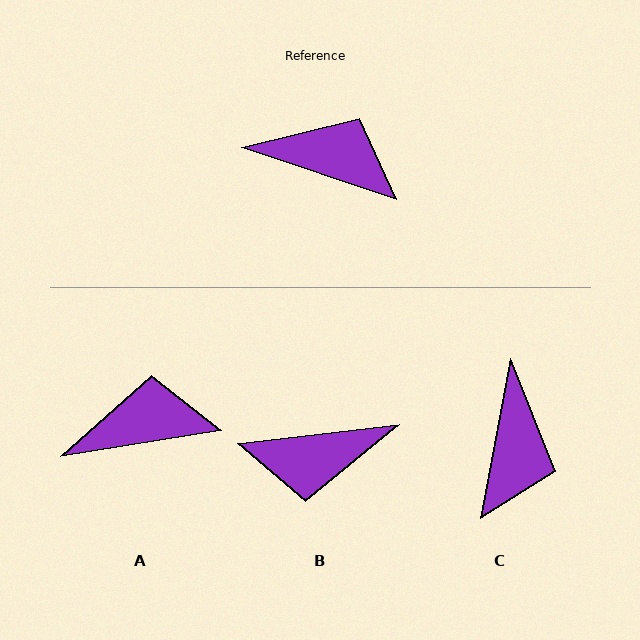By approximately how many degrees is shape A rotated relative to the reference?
Approximately 28 degrees counter-clockwise.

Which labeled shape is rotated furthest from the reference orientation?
B, about 154 degrees away.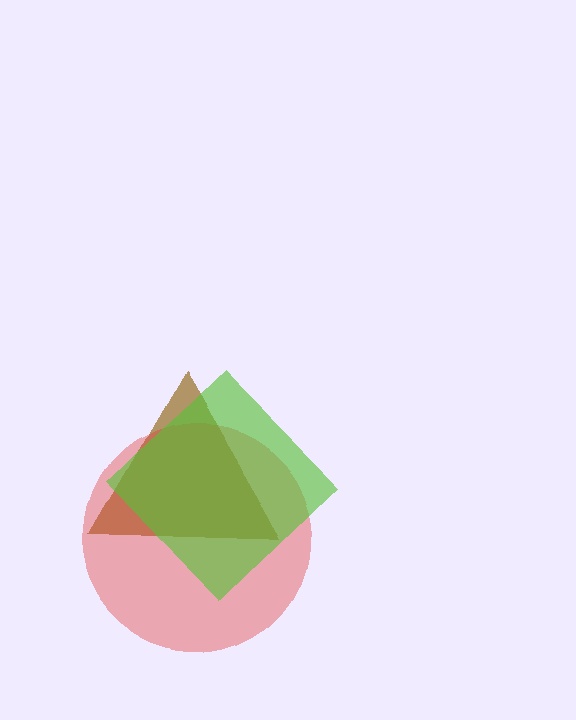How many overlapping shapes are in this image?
There are 3 overlapping shapes in the image.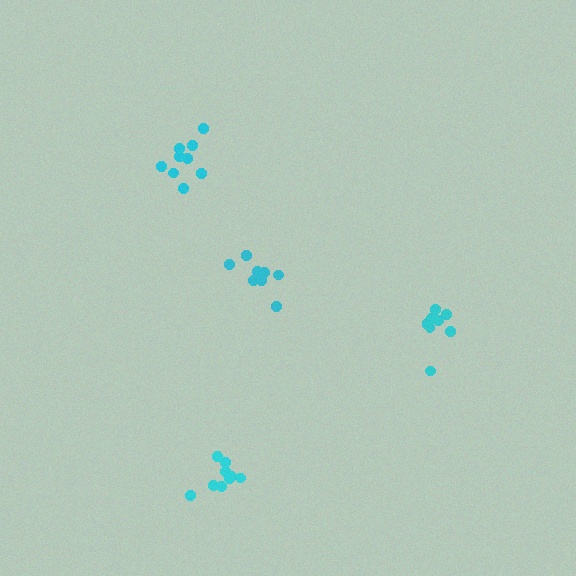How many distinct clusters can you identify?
There are 4 distinct clusters.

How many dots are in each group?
Group 1: 9 dots, Group 2: 9 dots, Group 3: 9 dots, Group 4: 8 dots (35 total).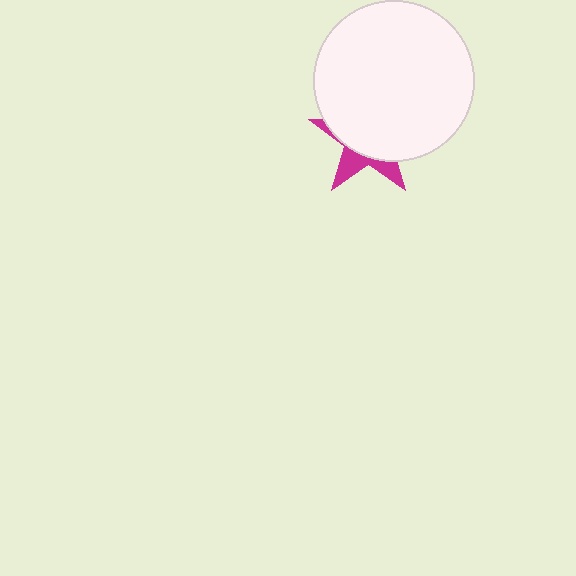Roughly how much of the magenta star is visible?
A small part of it is visible (roughly 31%).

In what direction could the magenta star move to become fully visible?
The magenta star could move down. That would shift it out from behind the white circle entirely.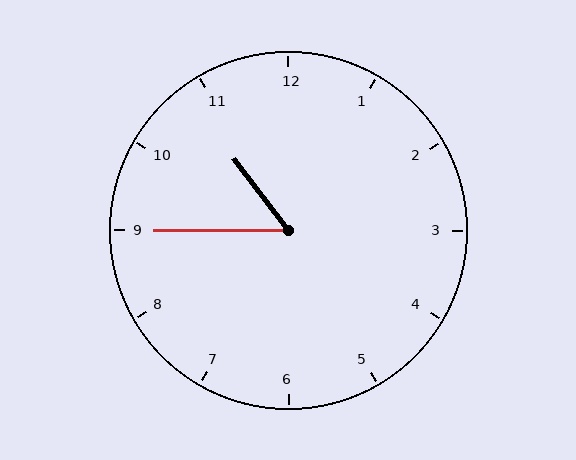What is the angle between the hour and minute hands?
Approximately 52 degrees.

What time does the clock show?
10:45.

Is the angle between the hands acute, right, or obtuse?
It is acute.